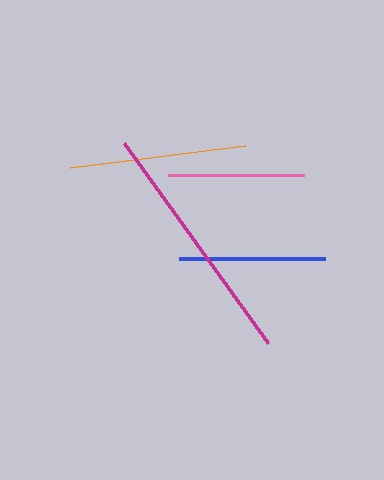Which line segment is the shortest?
The pink line is the shortest at approximately 136 pixels.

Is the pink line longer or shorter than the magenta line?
The magenta line is longer than the pink line.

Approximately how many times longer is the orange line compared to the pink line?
The orange line is approximately 1.3 times the length of the pink line.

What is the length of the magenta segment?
The magenta segment is approximately 246 pixels long.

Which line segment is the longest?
The magenta line is the longest at approximately 246 pixels.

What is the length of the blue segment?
The blue segment is approximately 146 pixels long.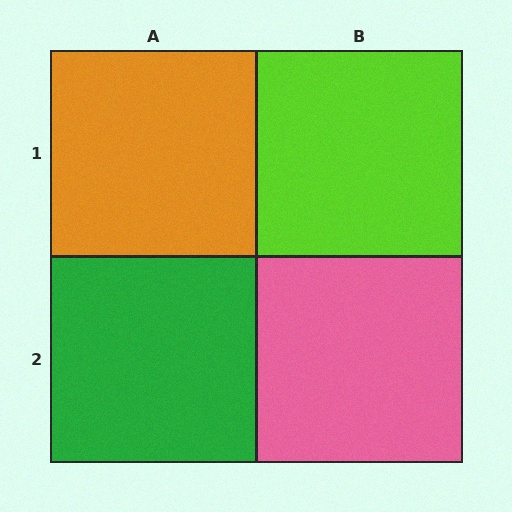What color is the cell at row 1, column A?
Orange.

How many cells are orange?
1 cell is orange.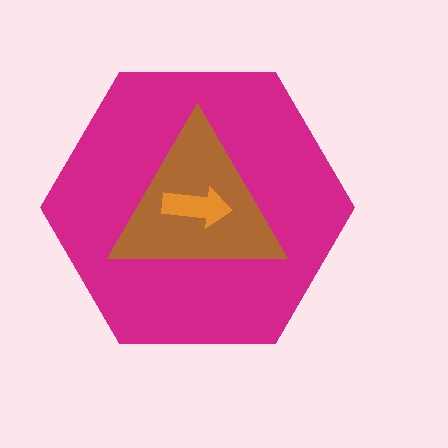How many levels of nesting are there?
3.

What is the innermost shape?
The orange arrow.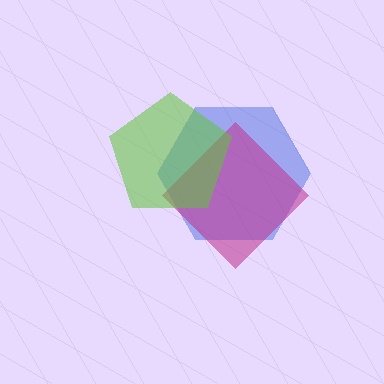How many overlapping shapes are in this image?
There are 3 overlapping shapes in the image.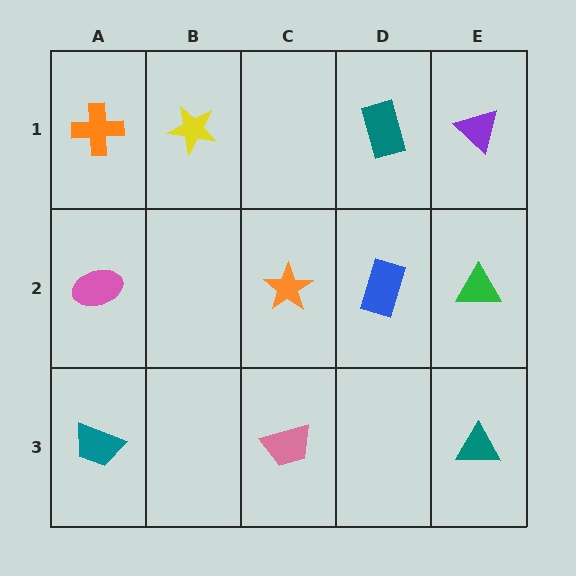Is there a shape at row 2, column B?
No, that cell is empty.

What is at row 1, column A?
An orange cross.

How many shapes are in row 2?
4 shapes.